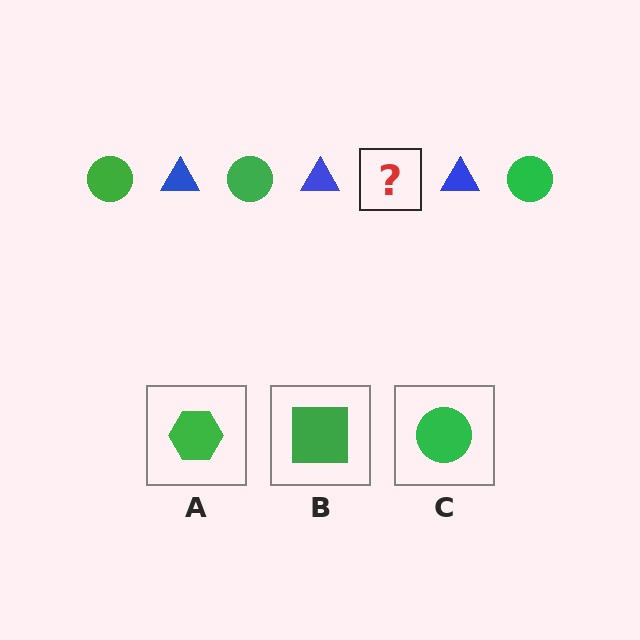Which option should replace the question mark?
Option C.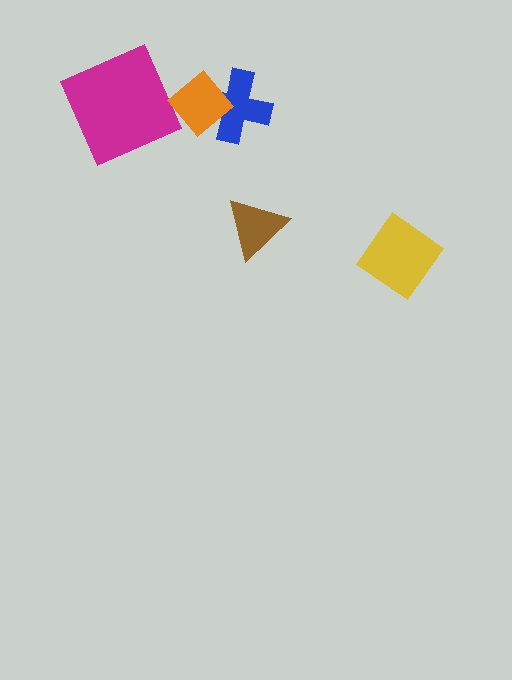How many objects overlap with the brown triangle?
0 objects overlap with the brown triangle.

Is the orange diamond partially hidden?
No, no other shape covers it.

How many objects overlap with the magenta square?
0 objects overlap with the magenta square.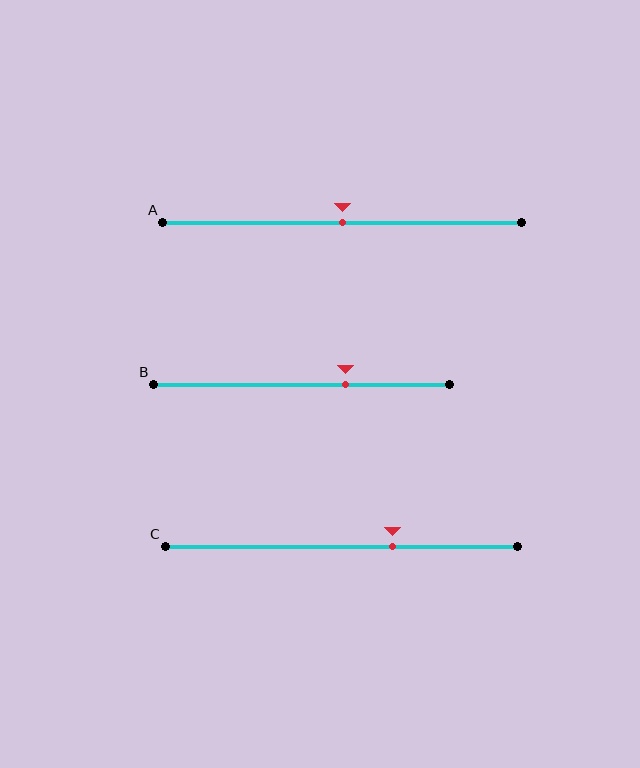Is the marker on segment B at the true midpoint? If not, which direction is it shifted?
No, the marker on segment B is shifted to the right by about 15% of the segment length.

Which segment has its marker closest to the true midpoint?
Segment A has its marker closest to the true midpoint.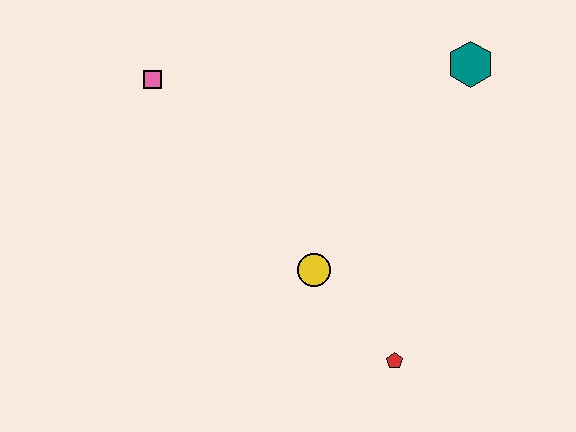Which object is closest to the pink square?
The yellow circle is closest to the pink square.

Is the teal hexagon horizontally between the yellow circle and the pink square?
No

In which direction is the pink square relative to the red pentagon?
The pink square is above the red pentagon.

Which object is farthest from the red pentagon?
The pink square is farthest from the red pentagon.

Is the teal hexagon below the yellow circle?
No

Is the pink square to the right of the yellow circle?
No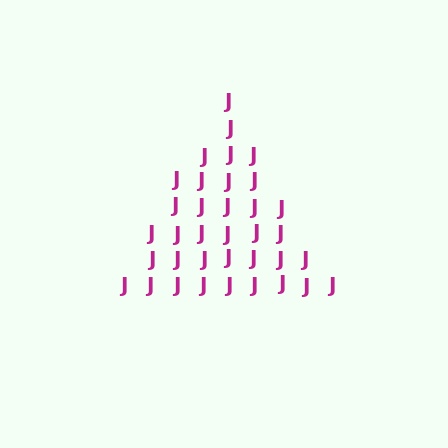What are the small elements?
The small elements are letter J's.